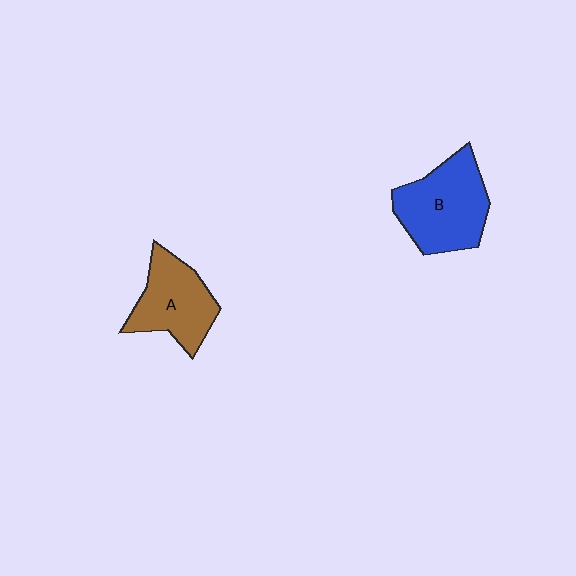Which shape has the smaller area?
Shape A (brown).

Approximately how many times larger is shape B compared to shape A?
Approximately 1.2 times.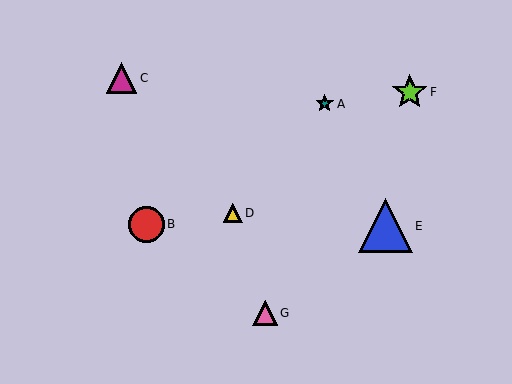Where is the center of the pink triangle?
The center of the pink triangle is at (265, 313).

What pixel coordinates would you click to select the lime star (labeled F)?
Click at (410, 92) to select the lime star F.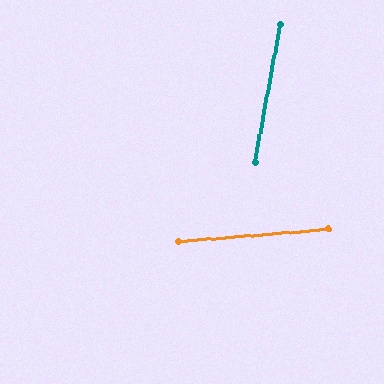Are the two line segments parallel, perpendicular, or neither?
Neither parallel nor perpendicular — they differ by about 75°.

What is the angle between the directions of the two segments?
Approximately 75 degrees.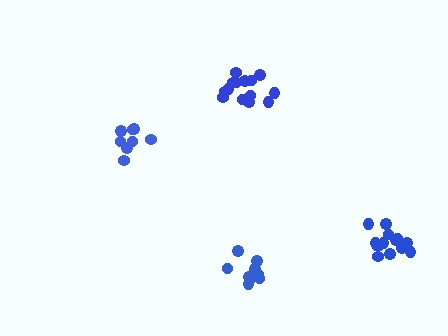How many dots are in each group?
Group 1: 13 dots, Group 2: 14 dots, Group 3: 9 dots, Group 4: 8 dots (44 total).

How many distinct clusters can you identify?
There are 4 distinct clusters.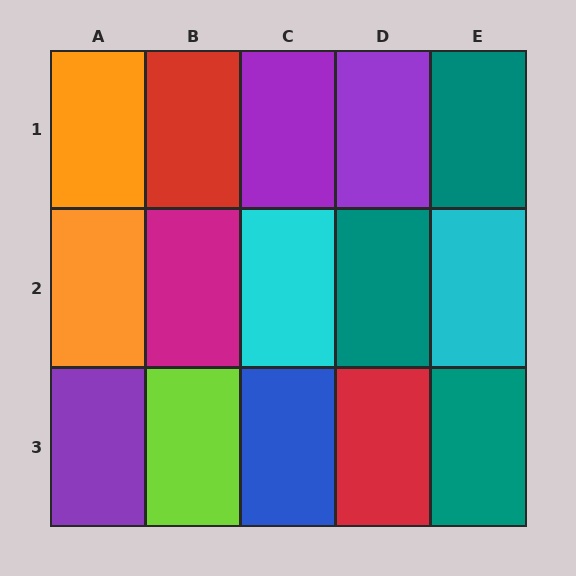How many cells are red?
2 cells are red.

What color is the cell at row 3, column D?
Red.